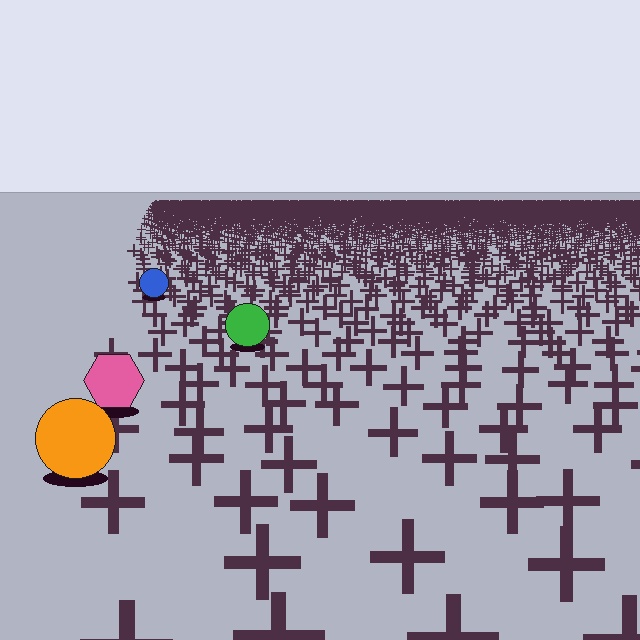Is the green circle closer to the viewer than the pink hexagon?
No. The pink hexagon is closer — you can tell from the texture gradient: the ground texture is coarser near it.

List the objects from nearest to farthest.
From nearest to farthest: the orange circle, the pink hexagon, the green circle, the blue circle.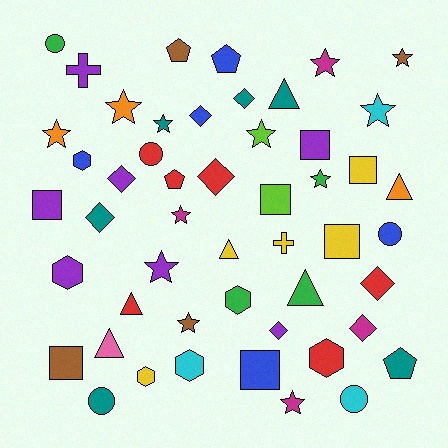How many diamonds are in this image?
There are 8 diamonds.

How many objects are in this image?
There are 50 objects.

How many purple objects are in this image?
There are 7 purple objects.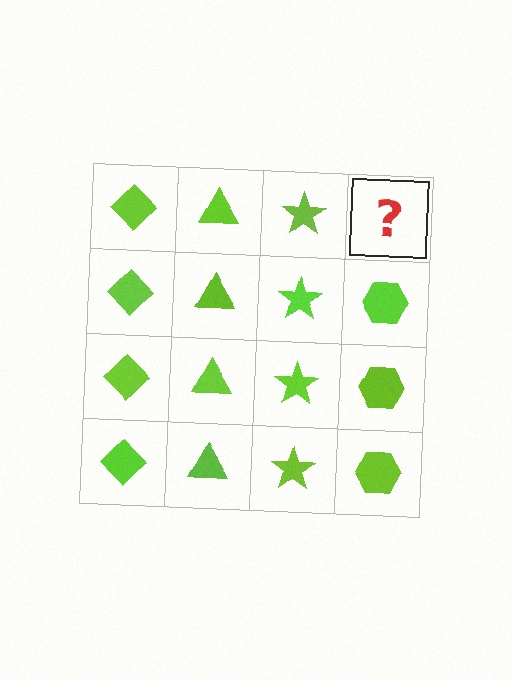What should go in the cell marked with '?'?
The missing cell should contain a lime hexagon.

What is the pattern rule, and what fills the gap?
The rule is that each column has a consistent shape. The gap should be filled with a lime hexagon.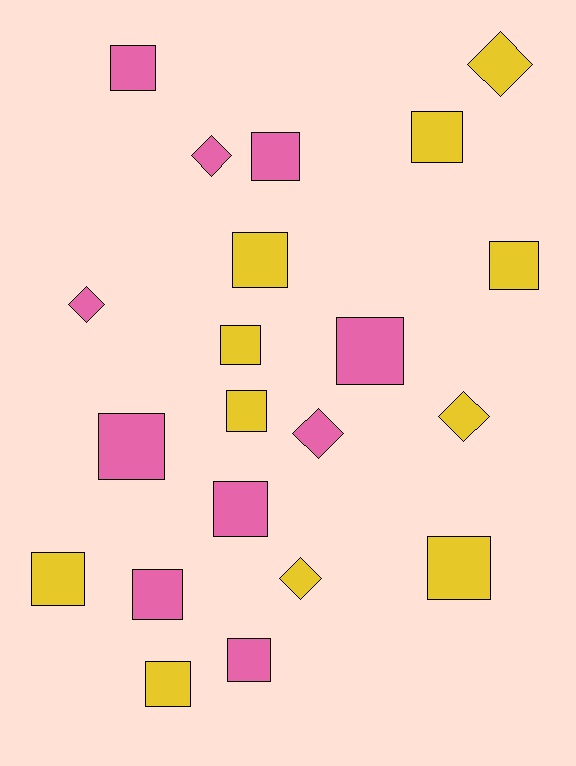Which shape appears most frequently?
Square, with 15 objects.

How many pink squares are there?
There are 7 pink squares.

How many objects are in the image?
There are 21 objects.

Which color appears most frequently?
Yellow, with 11 objects.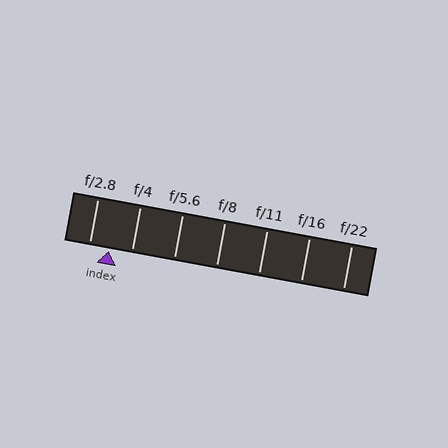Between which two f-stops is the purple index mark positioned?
The index mark is between f/2.8 and f/4.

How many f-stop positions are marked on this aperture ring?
There are 7 f-stop positions marked.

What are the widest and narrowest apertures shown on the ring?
The widest aperture shown is f/2.8 and the narrowest is f/22.